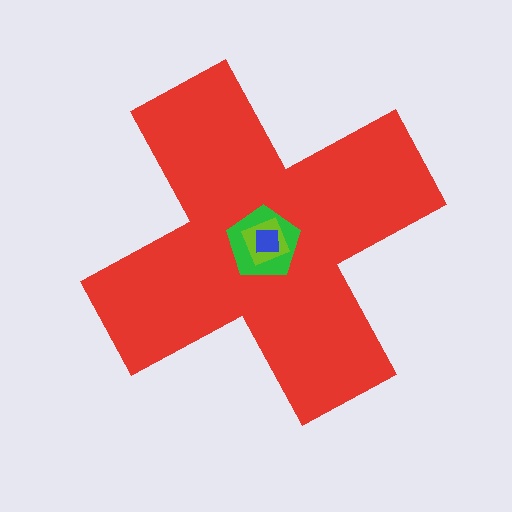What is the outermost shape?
The red cross.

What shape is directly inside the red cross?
The green pentagon.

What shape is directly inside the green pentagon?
The lime square.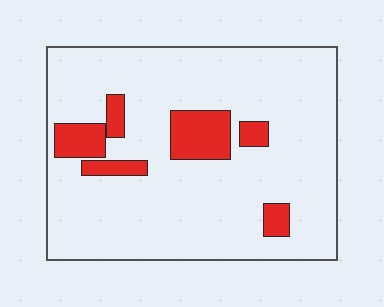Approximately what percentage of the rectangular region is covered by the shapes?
Approximately 15%.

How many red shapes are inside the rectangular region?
6.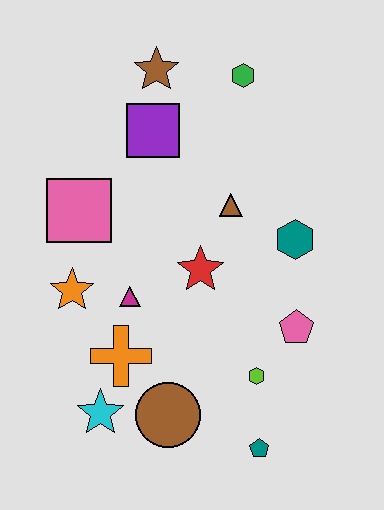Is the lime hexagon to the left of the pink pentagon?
Yes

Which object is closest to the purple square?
The brown star is closest to the purple square.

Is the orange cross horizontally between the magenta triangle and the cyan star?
Yes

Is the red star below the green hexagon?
Yes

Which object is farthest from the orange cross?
The green hexagon is farthest from the orange cross.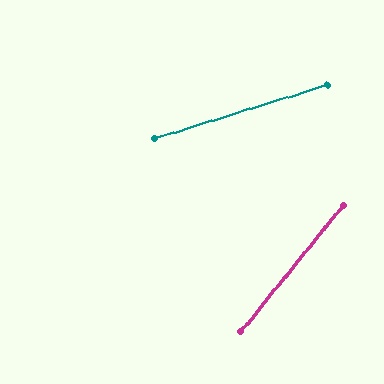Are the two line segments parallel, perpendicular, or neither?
Neither parallel nor perpendicular — they differ by about 34°.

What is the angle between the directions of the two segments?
Approximately 34 degrees.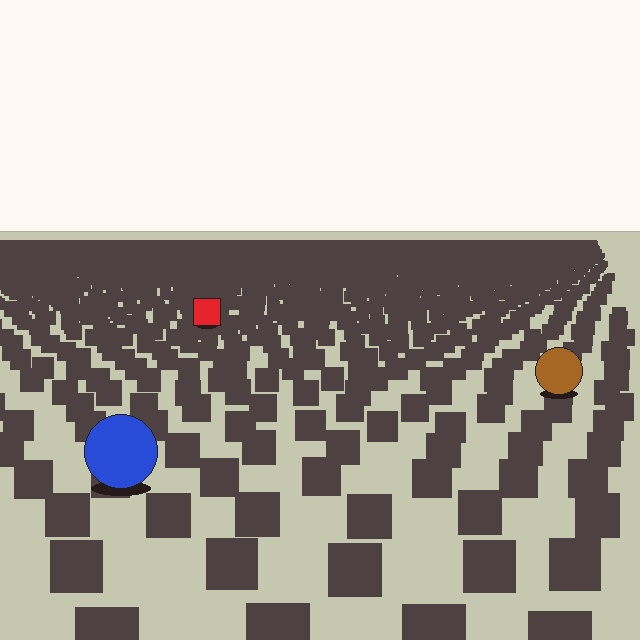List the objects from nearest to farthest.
From nearest to farthest: the blue circle, the brown circle, the red square.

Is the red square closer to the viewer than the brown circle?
No. The brown circle is closer — you can tell from the texture gradient: the ground texture is coarser near it.